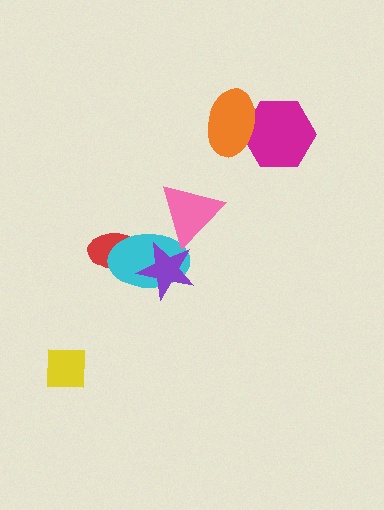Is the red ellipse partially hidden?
Yes, it is partially covered by another shape.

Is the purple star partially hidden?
No, no other shape covers it.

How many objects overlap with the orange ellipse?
1 object overlaps with the orange ellipse.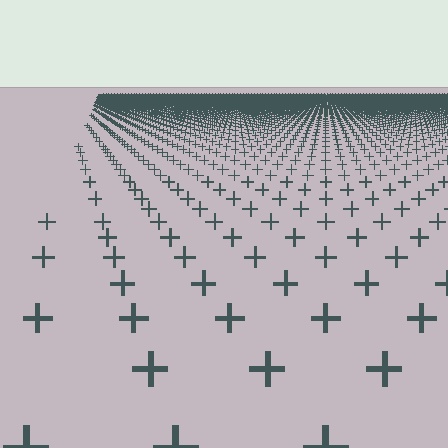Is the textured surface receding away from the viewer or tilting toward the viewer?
The surface is receding away from the viewer. Texture elements get smaller and denser toward the top.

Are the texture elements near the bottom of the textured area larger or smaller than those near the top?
Larger. Near the bottom, elements are closer to the viewer and appear at a bigger on-screen size.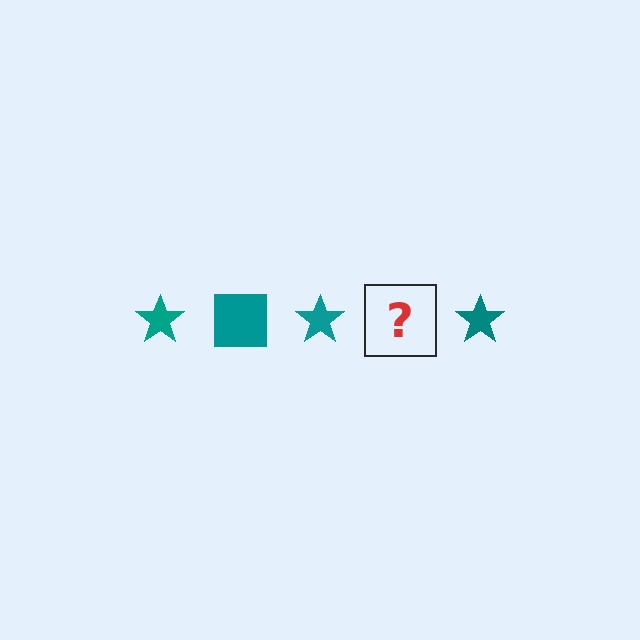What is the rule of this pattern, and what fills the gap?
The rule is that the pattern cycles through star, square shapes in teal. The gap should be filled with a teal square.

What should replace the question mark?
The question mark should be replaced with a teal square.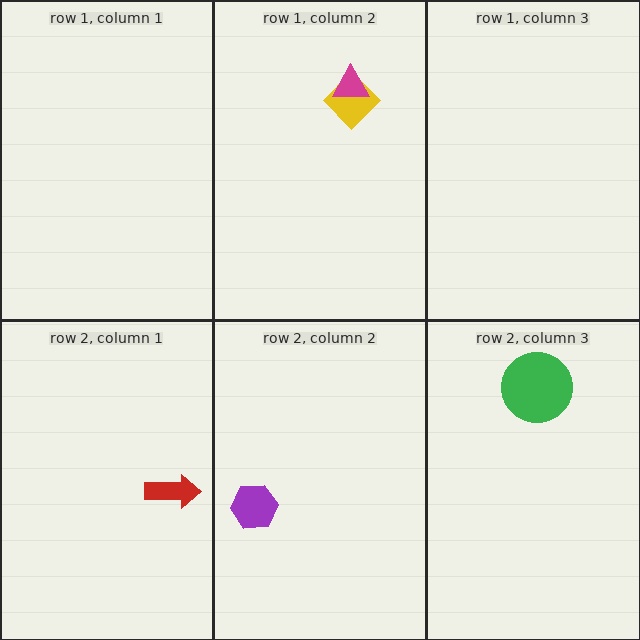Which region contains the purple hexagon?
The row 2, column 2 region.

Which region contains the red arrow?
The row 2, column 1 region.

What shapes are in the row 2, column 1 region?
The red arrow.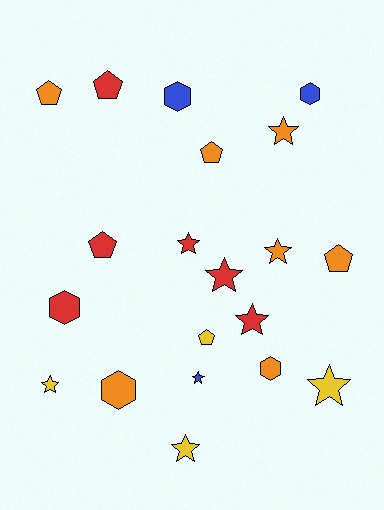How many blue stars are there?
There is 1 blue star.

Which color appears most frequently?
Orange, with 7 objects.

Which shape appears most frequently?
Star, with 9 objects.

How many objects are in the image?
There are 20 objects.